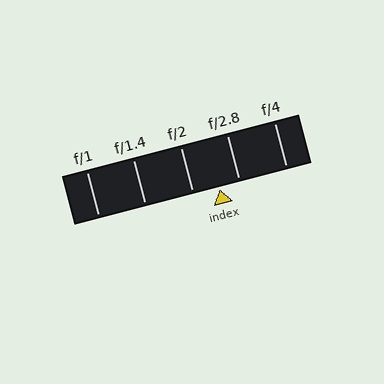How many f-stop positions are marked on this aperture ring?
There are 5 f-stop positions marked.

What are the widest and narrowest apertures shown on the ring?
The widest aperture shown is f/1 and the narrowest is f/4.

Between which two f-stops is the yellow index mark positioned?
The index mark is between f/2 and f/2.8.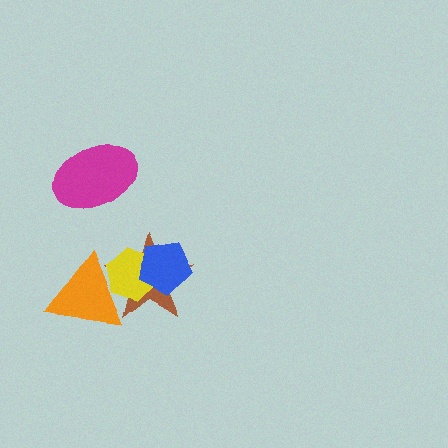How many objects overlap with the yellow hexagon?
3 objects overlap with the yellow hexagon.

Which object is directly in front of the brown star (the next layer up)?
The yellow hexagon is directly in front of the brown star.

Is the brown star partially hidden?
Yes, it is partially covered by another shape.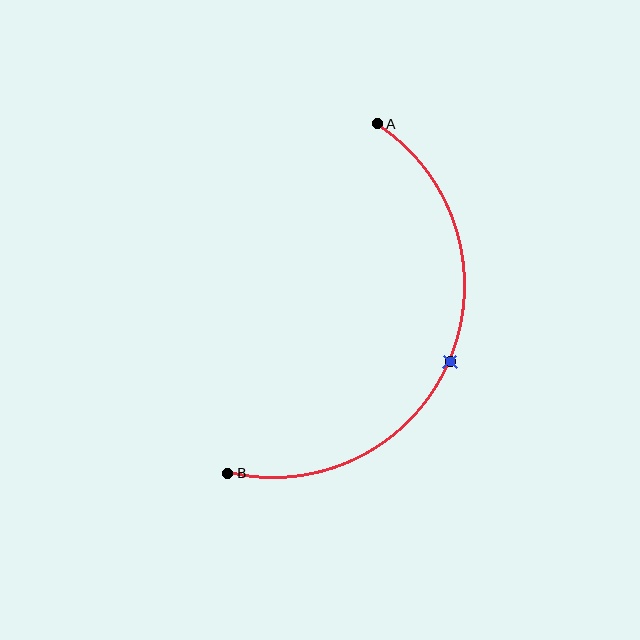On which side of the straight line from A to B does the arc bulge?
The arc bulges to the right of the straight line connecting A and B.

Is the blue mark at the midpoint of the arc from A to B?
Yes. The blue mark lies on the arc at equal arc-length from both A and B — it is the arc midpoint.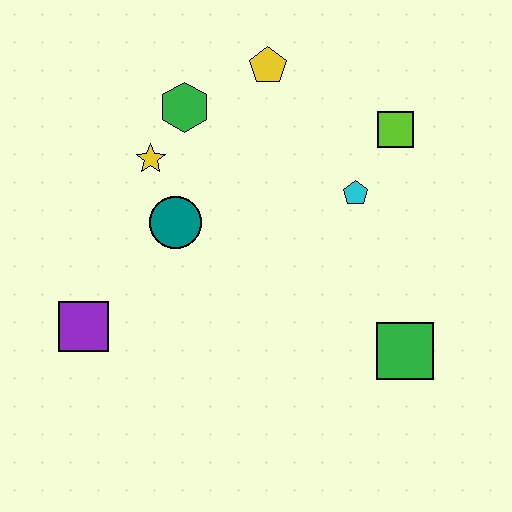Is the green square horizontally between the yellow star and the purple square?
No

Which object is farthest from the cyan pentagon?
The purple square is farthest from the cyan pentagon.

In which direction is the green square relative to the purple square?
The green square is to the right of the purple square.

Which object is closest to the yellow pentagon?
The green hexagon is closest to the yellow pentagon.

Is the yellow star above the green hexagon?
No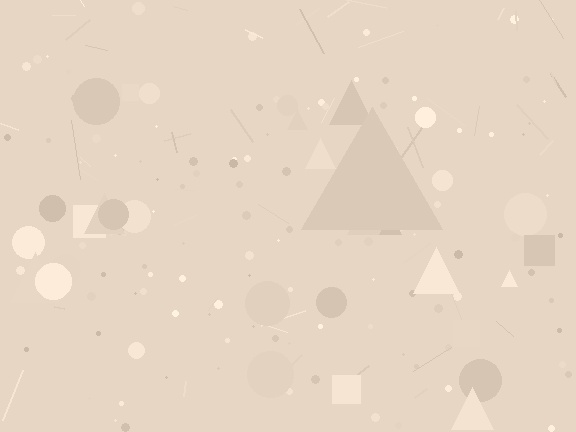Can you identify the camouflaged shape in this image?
The camouflaged shape is a triangle.